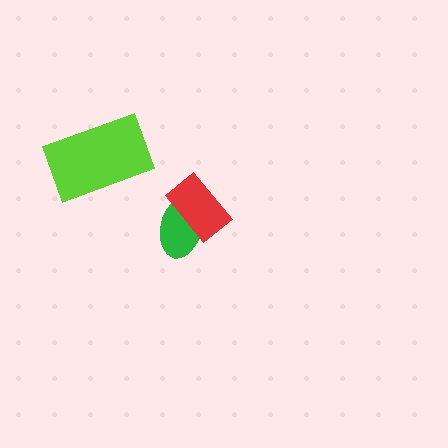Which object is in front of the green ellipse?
The red rectangle is in front of the green ellipse.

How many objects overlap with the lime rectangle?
0 objects overlap with the lime rectangle.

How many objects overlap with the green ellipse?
1 object overlaps with the green ellipse.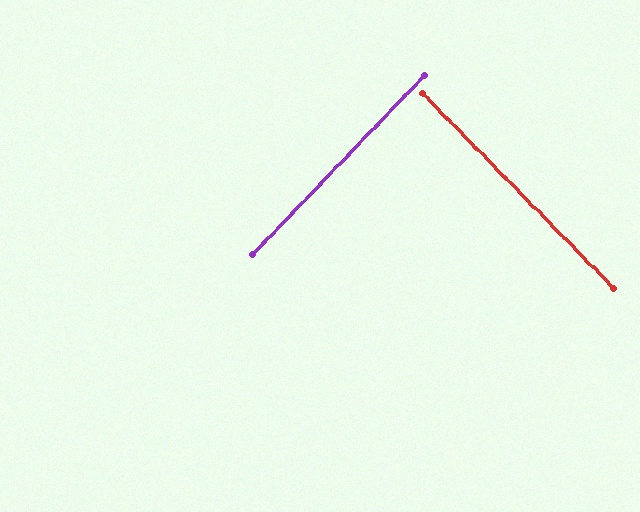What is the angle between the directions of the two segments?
Approximately 88 degrees.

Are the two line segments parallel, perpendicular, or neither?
Perpendicular — they meet at approximately 88°.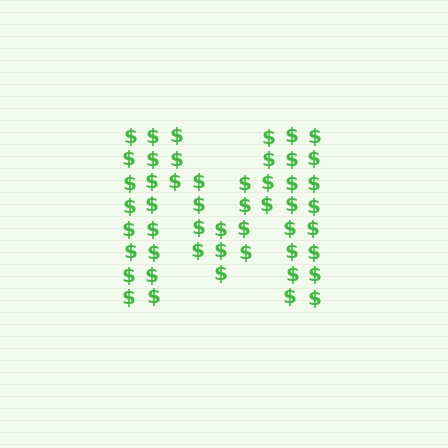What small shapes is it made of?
It is made of small dollar signs.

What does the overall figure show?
The overall figure shows the letter M.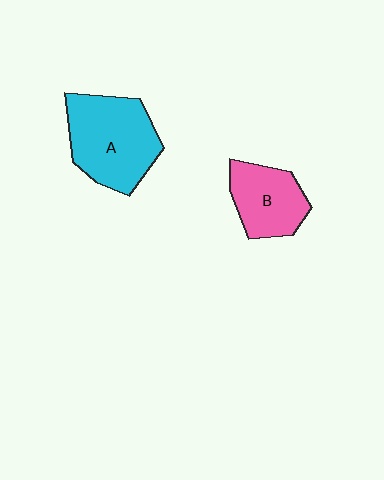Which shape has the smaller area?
Shape B (pink).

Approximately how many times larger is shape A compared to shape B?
Approximately 1.5 times.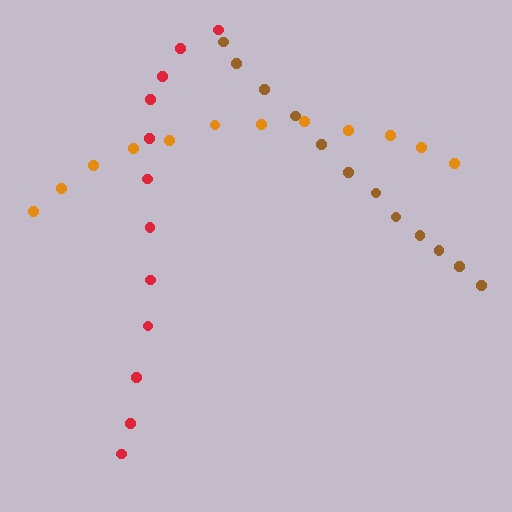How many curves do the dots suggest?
There are 3 distinct paths.